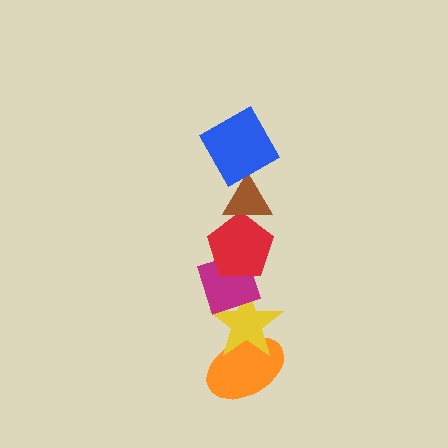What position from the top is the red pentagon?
The red pentagon is 3rd from the top.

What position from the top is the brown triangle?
The brown triangle is 2nd from the top.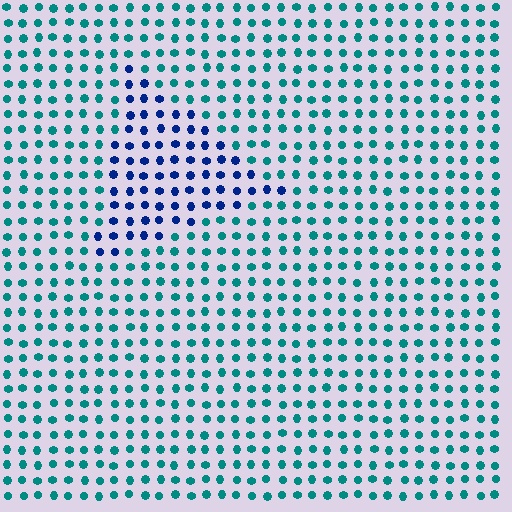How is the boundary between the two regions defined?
The boundary is defined purely by a slight shift in hue (about 48 degrees). Spacing, size, and orientation are identical on both sides.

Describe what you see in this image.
The image is filled with small teal elements in a uniform arrangement. A triangle-shaped region is visible where the elements are tinted to a slightly different hue, forming a subtle color boundary.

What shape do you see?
I see a triangle.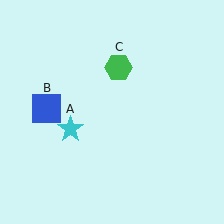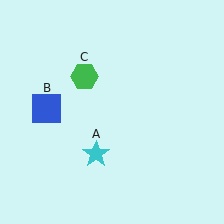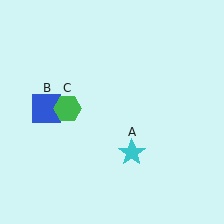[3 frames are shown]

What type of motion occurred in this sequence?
The cyan star (object A), green hexagon (object C) rotated counterclockwise around the center of the scene.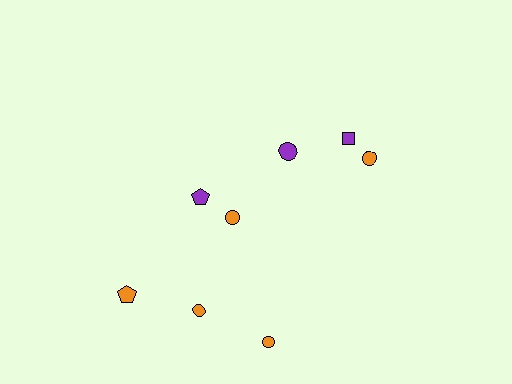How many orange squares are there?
There are no orange squares.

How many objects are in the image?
There are 8 objects.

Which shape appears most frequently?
Circle, with 5 objects.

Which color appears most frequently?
Orange, with 5 objects.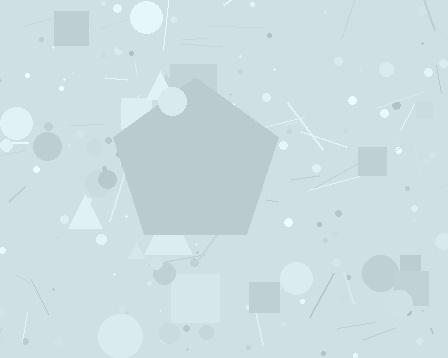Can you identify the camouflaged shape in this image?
The camouflaged shape is a pentagon.